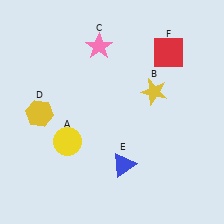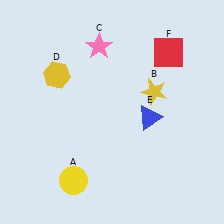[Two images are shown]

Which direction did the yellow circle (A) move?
The yellow circle (A) moved down.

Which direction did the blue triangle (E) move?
The blue triangle (E) moved up.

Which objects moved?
The objects that moved are: the yellow circle (A), the yellow hexagon (D), the blue triangle (E).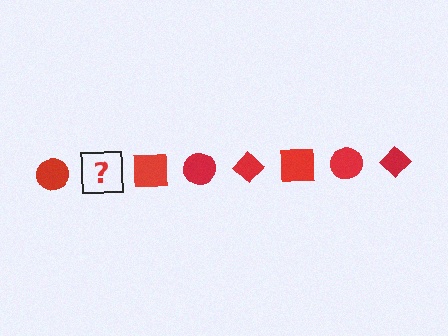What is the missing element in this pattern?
The missing element is a red diamond.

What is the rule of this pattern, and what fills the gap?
The rule is that the pattern cycles through circle, diamond, square shapes in red. The gap should be filled with a red diamond.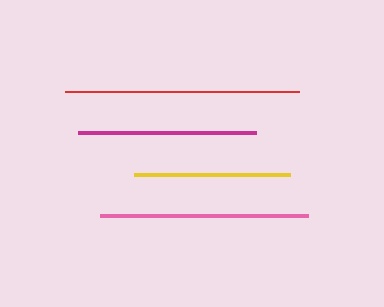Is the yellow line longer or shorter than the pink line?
The pink line is longer than the yellow line.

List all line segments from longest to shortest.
From longest to shortest: red, pink, magenta, yellow.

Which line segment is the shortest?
The yellow line is the shortest at approximately 157 pixels.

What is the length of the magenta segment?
The magenta segment is approximately 177 pixels long.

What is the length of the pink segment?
The pink segment is approximately 208 pixels long.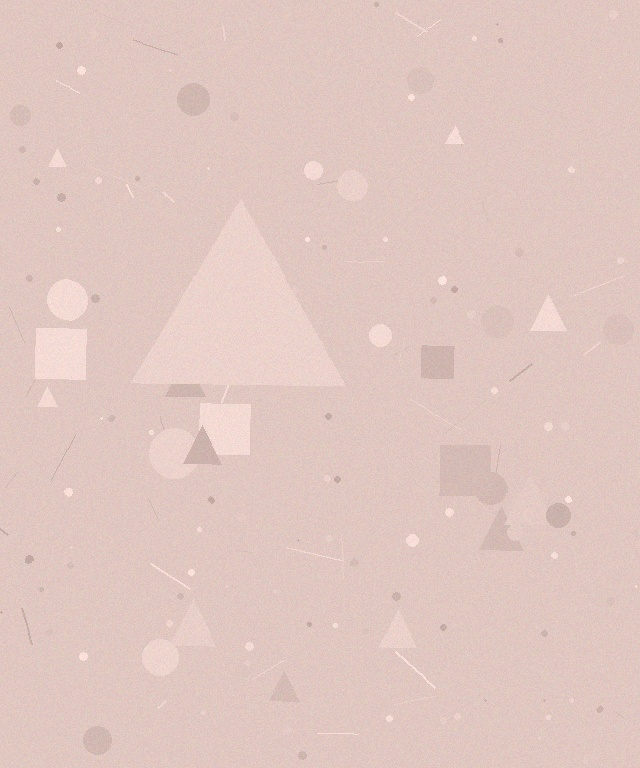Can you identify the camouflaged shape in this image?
The camouflaged shape is a triangle.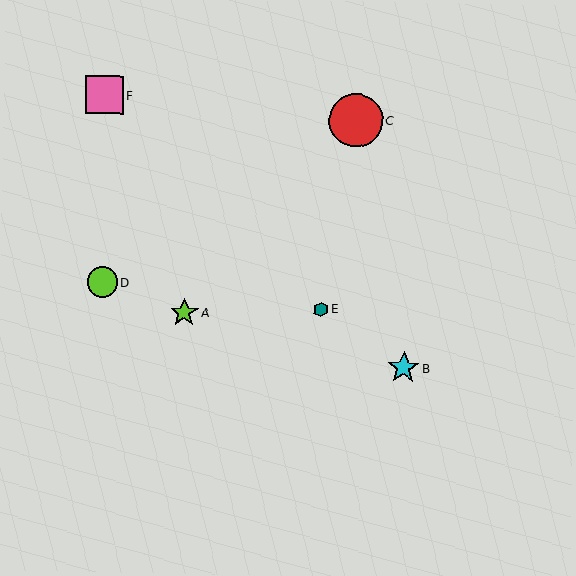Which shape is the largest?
The red circle (labeled C) is the largest.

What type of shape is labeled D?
Shape D is a lime circle.